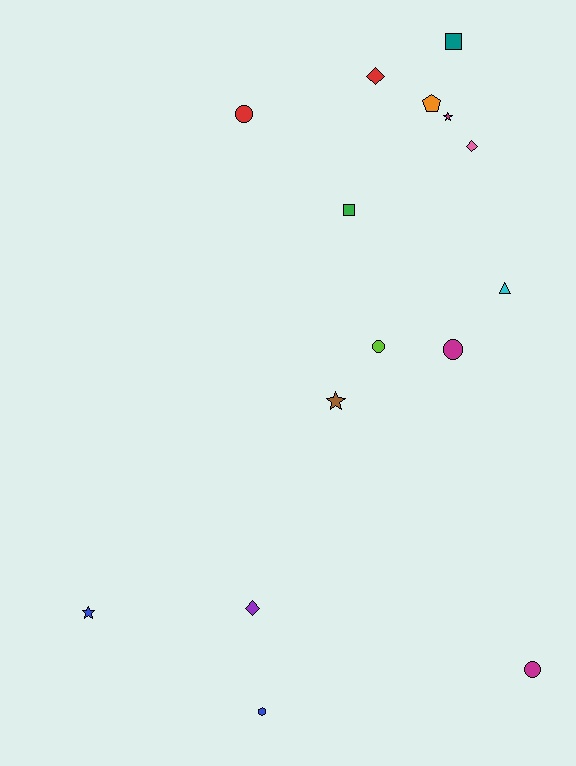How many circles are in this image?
There are 4 circles.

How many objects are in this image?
There are 15 objects.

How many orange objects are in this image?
There is 1 orange object.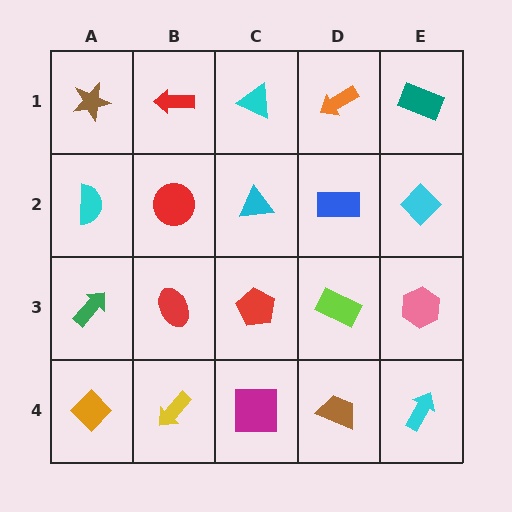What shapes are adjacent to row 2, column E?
A teal rectangle (row 1, column E), a pink hexagon (row 3, column E), a blue rectangle (row 2, column D).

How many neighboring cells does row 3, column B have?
4.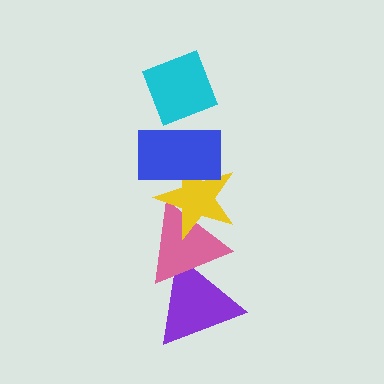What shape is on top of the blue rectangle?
The cyan diamond is on top of the blue rectangle.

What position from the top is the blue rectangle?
The blue rectangle is 2nd from the top.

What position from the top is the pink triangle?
The pink triangle is 4th from the top.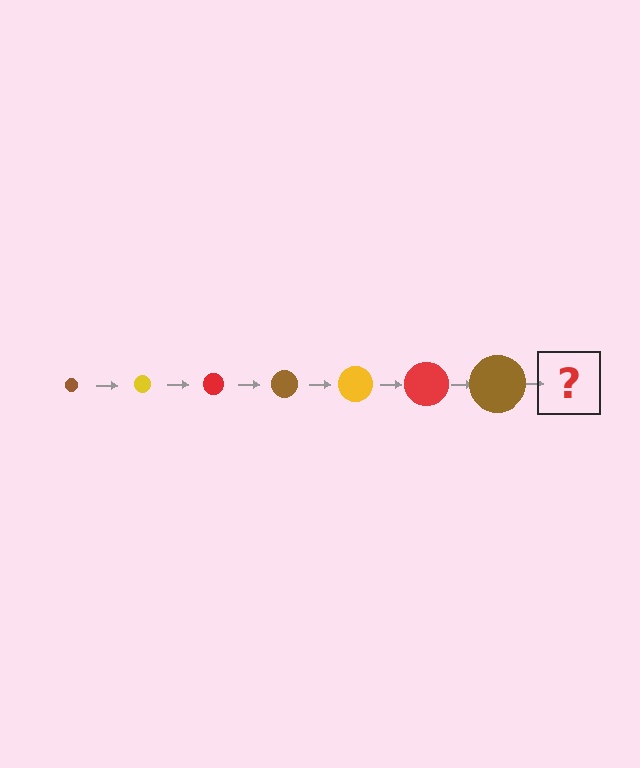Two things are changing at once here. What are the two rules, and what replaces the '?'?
The two rules are that the circle grows larger each step and the color cycles through brown, yellow, and red. The '?' should be a yellow circle, larger than the previous one.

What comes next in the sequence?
The next element should be a yellow circle, larger than the previous one.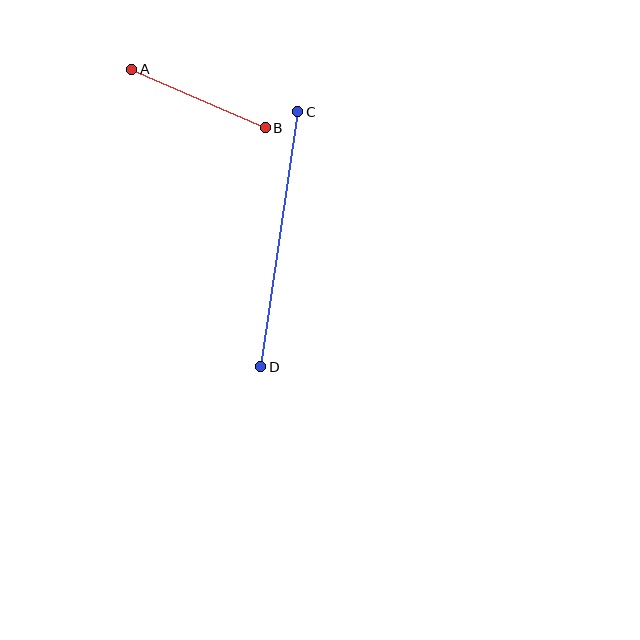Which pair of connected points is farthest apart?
Points C and D are farthest apart.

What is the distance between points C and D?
The distance is approximately 258 pixels.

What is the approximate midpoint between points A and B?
The midpoint is at approximately (198, 98) pixels.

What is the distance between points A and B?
The distance is approximately 146 pixels.